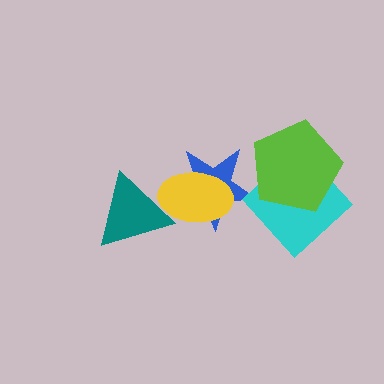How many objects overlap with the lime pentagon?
1 object overlaps with the lime pentagon.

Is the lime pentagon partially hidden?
No, no other shape covers it.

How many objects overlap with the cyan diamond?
1 object overlaps with the cyan diamond.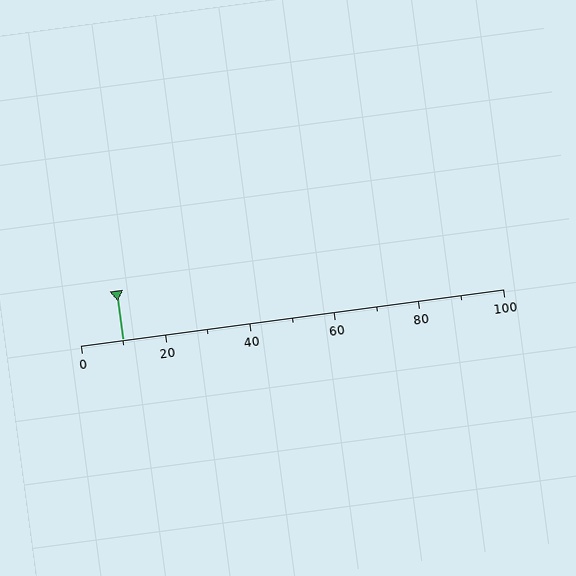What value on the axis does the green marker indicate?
The marker indicates approximately 10.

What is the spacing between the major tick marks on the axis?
The major ticks are spaced 20 apart.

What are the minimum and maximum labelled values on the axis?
The axis runs from 0 to 100.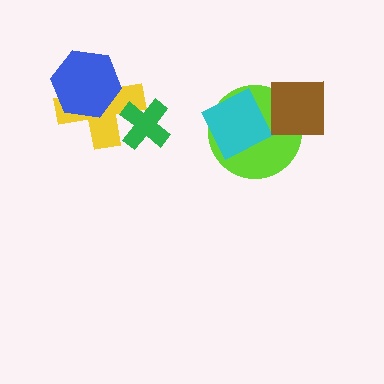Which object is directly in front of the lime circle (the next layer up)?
The cyan square is directly in front of the lime circle.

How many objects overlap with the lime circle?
2 objects overlap with the lime circle.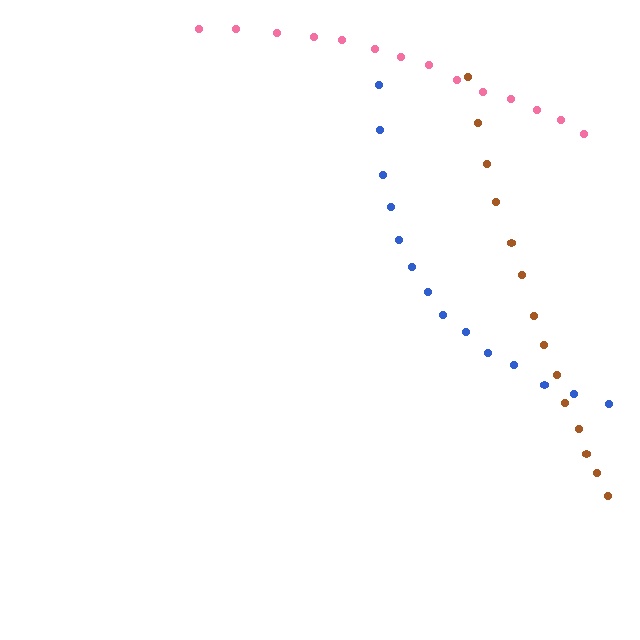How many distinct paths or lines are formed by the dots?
There are 3 distinct paths.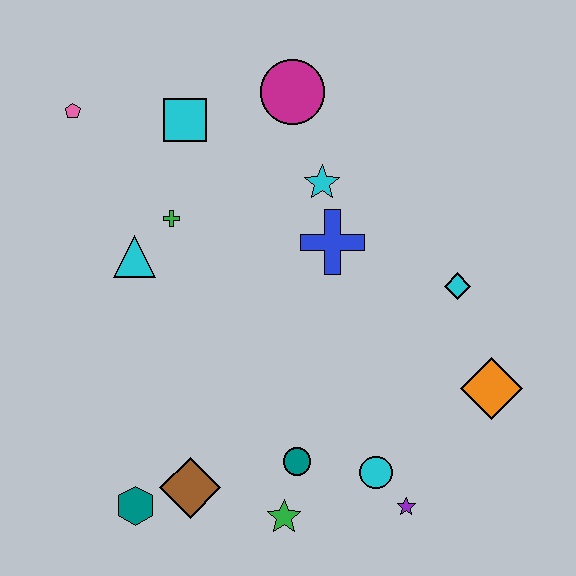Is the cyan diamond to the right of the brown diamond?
Yes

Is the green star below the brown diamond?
Yes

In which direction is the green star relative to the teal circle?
The green star is below the teal circle.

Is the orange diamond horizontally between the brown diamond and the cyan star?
No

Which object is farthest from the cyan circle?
The pink pentagon is farthest from the cyan circle.